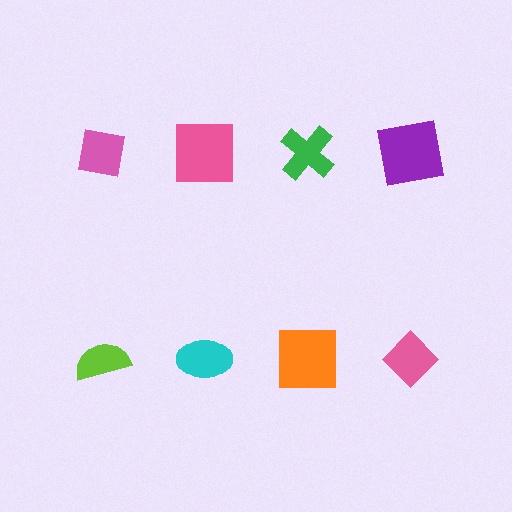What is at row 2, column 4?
A pink diamond.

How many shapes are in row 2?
4 shapes.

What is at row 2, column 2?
A cyan ellipse.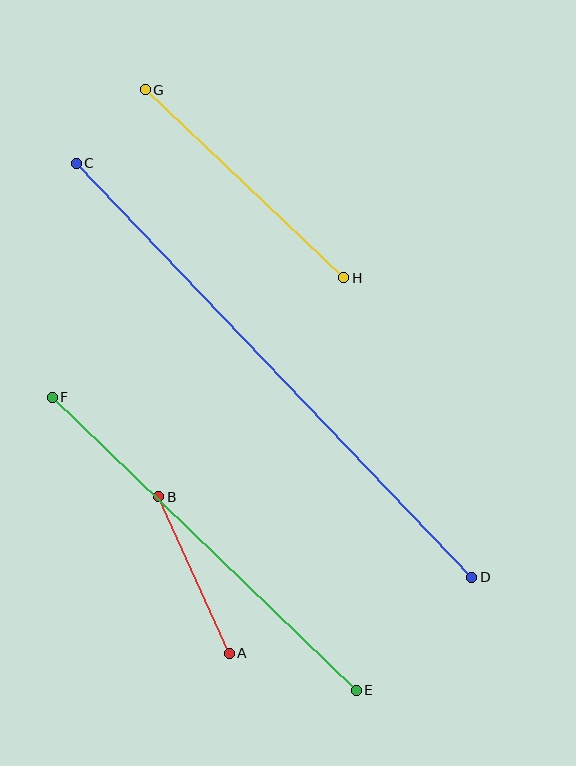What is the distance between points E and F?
The distance is approximately 422 pixels.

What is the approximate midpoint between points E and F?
The midpoint is at approximately (204, 544) pixels.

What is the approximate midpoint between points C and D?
The midpoint is at approximately (274, 370) pixels.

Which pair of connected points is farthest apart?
Points C and D are farthest apart.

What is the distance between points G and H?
The distance is approximately 273 pixels.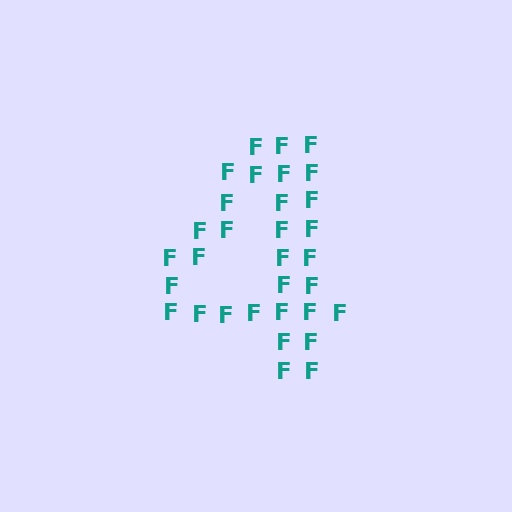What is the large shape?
The large shape is the digit 4.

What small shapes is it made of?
It is made of small letter F's.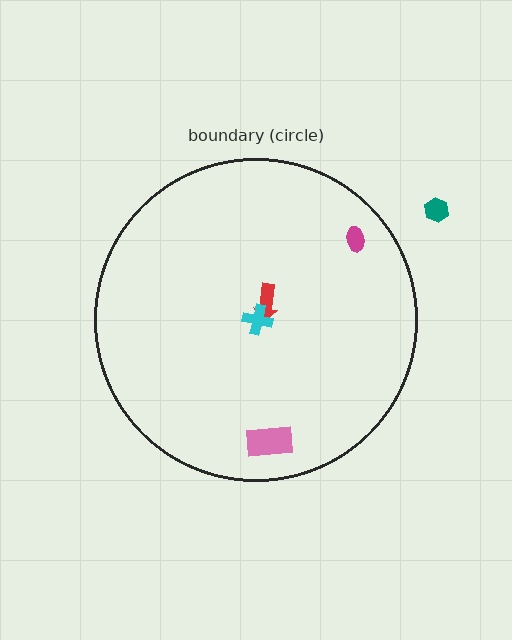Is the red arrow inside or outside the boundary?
Inside.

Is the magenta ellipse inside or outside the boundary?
Inside.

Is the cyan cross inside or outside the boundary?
Inside.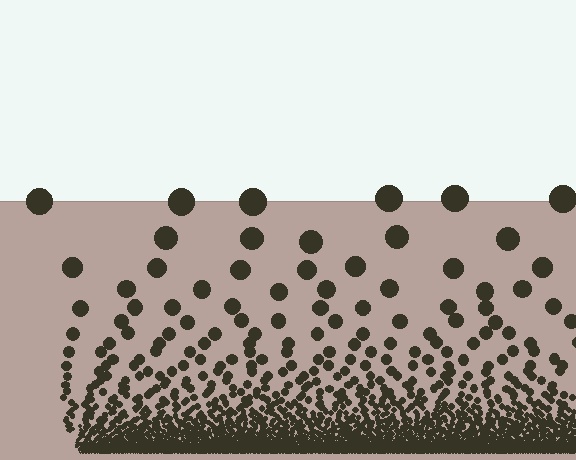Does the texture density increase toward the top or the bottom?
Density increases toward the bottom.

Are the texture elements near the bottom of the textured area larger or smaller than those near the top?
Smaller. The gradient is inverted — elements near the bottom are smaller and denser.